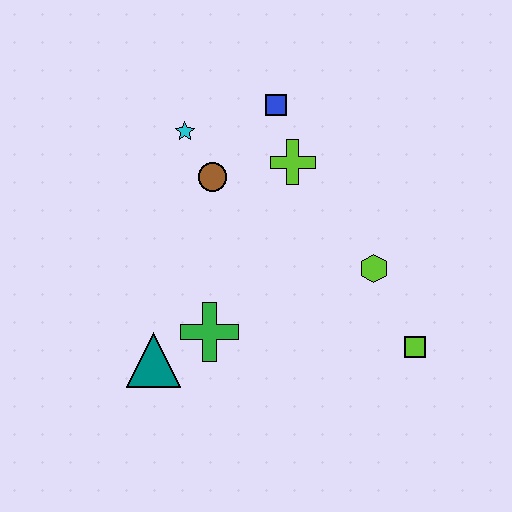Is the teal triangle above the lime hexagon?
No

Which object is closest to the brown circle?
The cyan star is closest to the brown circle.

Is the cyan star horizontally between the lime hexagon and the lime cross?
No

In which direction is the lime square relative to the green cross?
The lime square is to the right of the green cross.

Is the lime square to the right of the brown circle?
Yes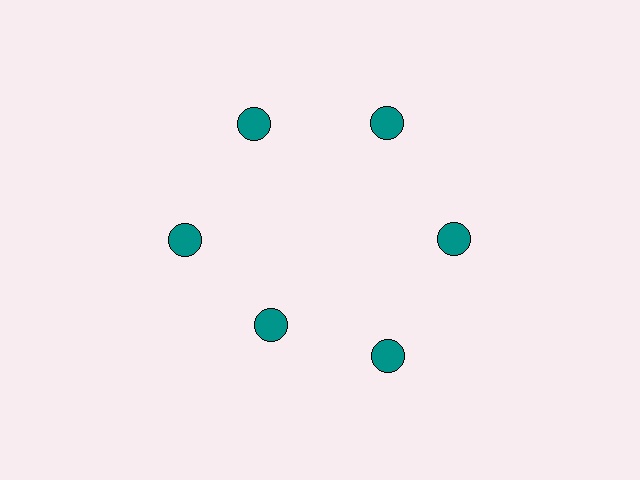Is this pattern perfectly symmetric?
No. The 6 teal circles are arranged in a ring, but one element near the 7 o'clock position is pulled inward toward the center, breaking the 6-fold rotational symmetry.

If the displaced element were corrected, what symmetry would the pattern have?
It would have 6-fold rotational symmetry — the pattern would map onto itself every 60 degrees.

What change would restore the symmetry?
The symmetry would be restored by moving it outward, back onto the ring so that all 6 circles sit at equal angles and equal distance from the center.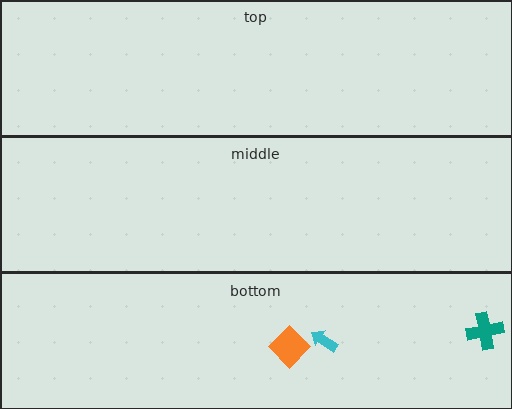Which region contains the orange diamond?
The bottom region.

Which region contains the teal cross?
The bottom region.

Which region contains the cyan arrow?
The bottom region.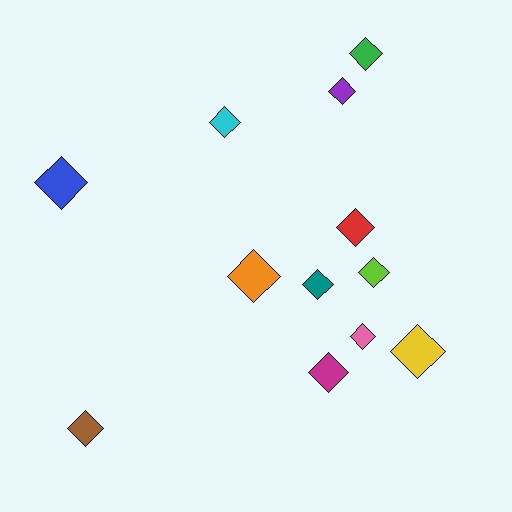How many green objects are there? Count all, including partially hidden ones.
There is 1 green object.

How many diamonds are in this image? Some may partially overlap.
There are 12 diamonds.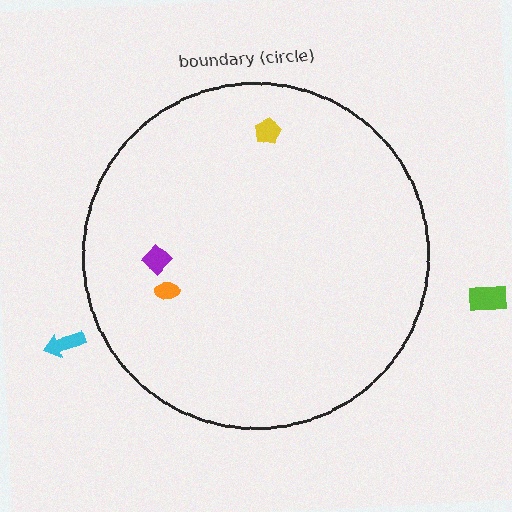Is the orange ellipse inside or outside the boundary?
Inside.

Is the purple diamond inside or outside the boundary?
Inside.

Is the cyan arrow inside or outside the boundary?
Outside.